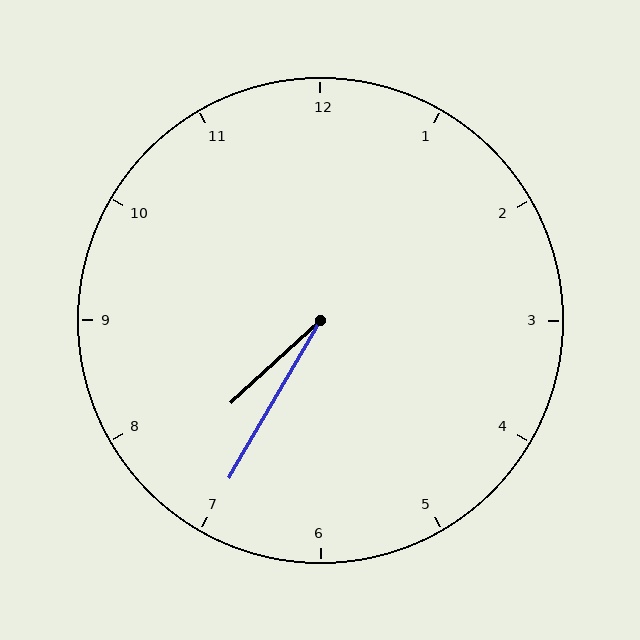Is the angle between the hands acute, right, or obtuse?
It is acute.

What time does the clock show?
7:35.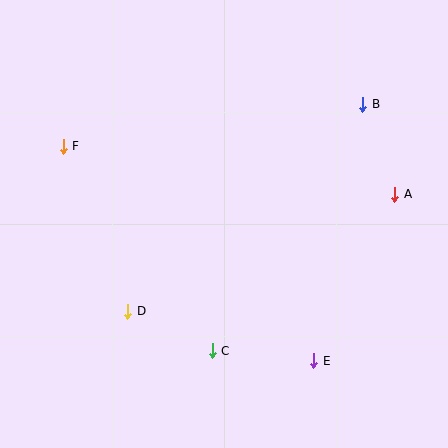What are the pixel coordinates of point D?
Point D is at (128, 311).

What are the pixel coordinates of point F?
Point F is at (63, 146).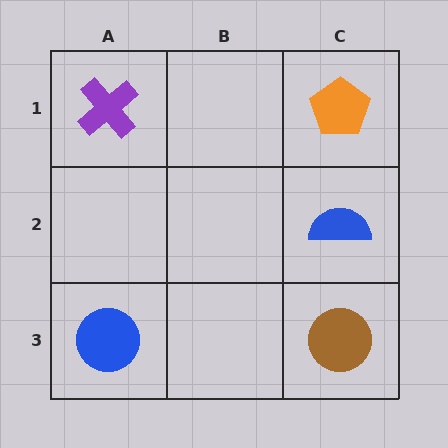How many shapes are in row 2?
1 shape.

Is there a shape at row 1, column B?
No, that cell is empty.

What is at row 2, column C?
A blue semicircle.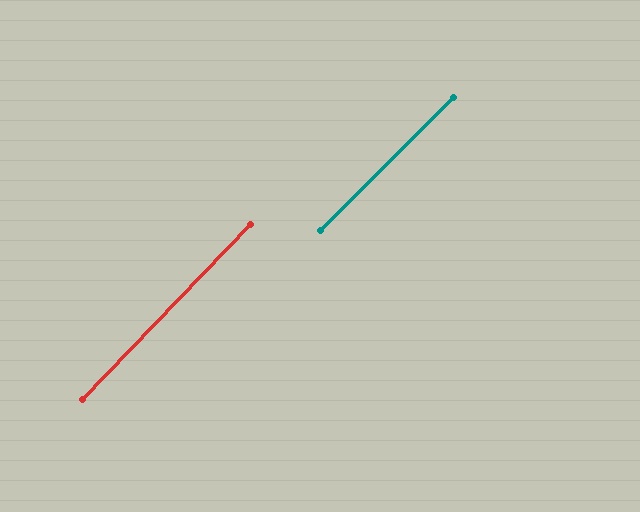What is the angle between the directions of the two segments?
Approximately 1 degree.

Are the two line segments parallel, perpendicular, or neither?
Parallel — their directions differ by only 1.2°.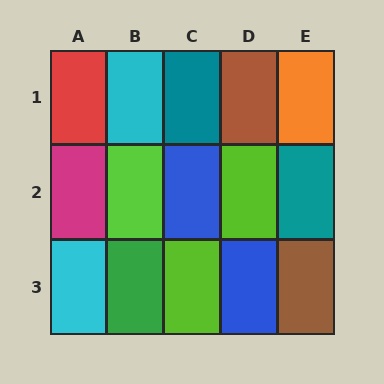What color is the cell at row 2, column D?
Lime.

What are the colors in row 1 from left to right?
Red, cyan, teal, brown, orange.